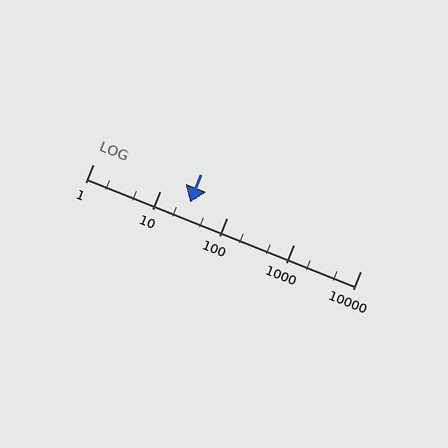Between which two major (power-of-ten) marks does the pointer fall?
The pointer is between 10 and 100.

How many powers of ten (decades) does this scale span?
The scale spans 4 decades, from 1 to 10000.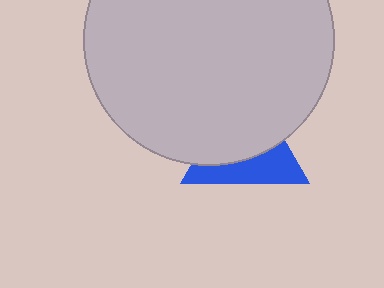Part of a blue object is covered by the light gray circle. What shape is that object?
It is a triangle.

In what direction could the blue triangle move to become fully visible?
The blue triangle could move down. That would shift it out from behind the light gray circle entirely.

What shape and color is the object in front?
The object in front is a light gray circle.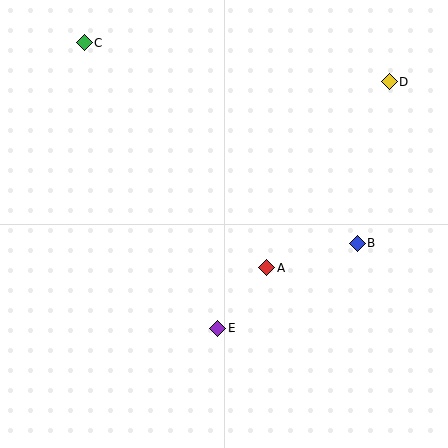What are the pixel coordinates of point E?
Point E is at (218, 328).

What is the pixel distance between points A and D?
The distance between A and D is 223 pixels.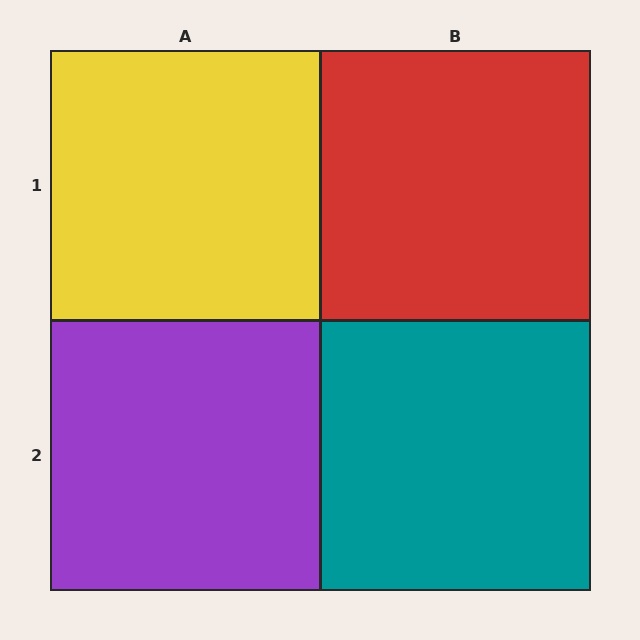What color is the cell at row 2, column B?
Teal.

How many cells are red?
1 cell is red.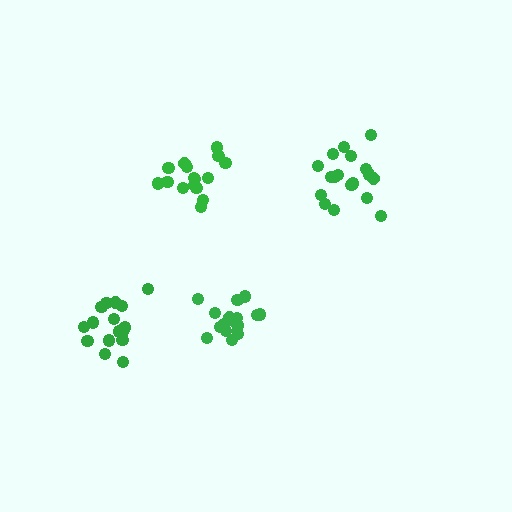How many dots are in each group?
Group 1: 17 dots, Group 2: 17 dots, Group 3: 18 dots, Group 4: 18 dots (70 total).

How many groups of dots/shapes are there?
There are 4 groups.